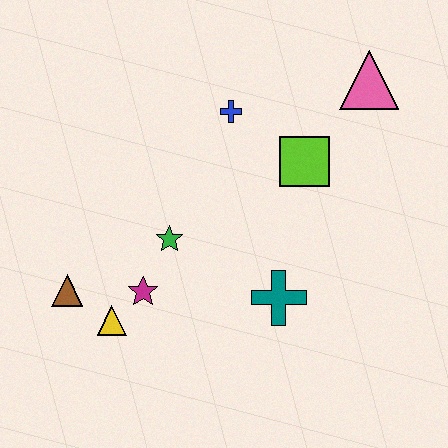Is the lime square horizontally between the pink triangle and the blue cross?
Yes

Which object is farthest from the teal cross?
The pink triangle is farthest from the teal cross.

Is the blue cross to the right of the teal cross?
No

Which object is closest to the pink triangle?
The lime square is closest to the pink triangle.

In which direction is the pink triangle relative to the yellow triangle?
The pink triangle is to the right of the yellow triangle.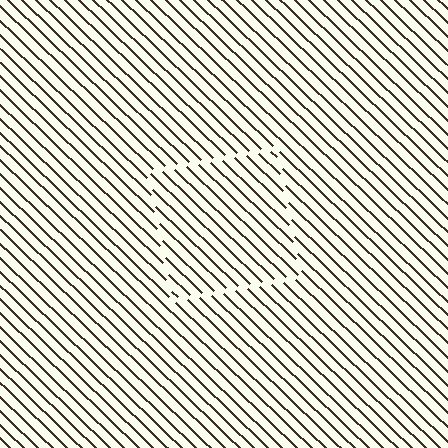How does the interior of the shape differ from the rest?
The interior of the shape contains the same grating, shifted by half a period — the contour is defined by the phase discontinuity where line-ends from the inner and outer gratings abut.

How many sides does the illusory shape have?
4 sides — the line-ends trace a square.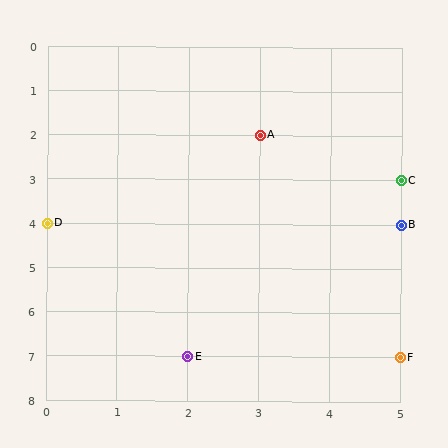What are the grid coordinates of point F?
Point F is at grid coordinates (5, 7).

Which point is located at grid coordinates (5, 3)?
Point C is at (5, 3).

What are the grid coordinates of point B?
Point B is at grid coordinates (5, 4).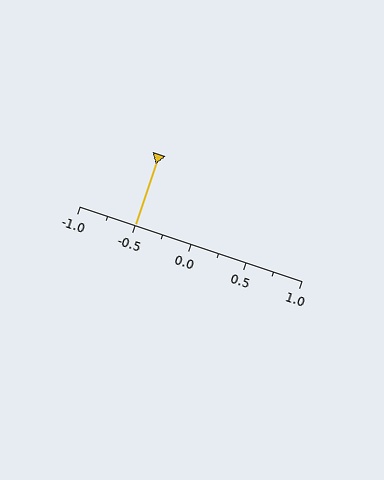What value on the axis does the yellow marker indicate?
The marker indicates approximately -0.5.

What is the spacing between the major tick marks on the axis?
The major ticks are spaced 0.5 apart.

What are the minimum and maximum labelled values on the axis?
The axis runs from -1.0 to 1.0.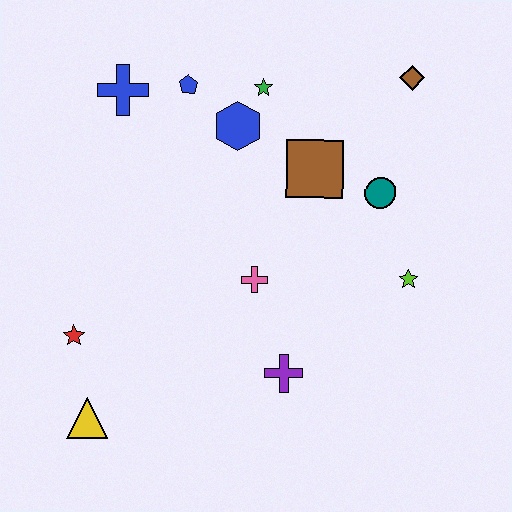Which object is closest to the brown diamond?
The teal circle is closest to the brown diamond.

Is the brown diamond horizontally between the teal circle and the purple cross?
No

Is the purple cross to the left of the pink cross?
No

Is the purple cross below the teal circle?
Yes